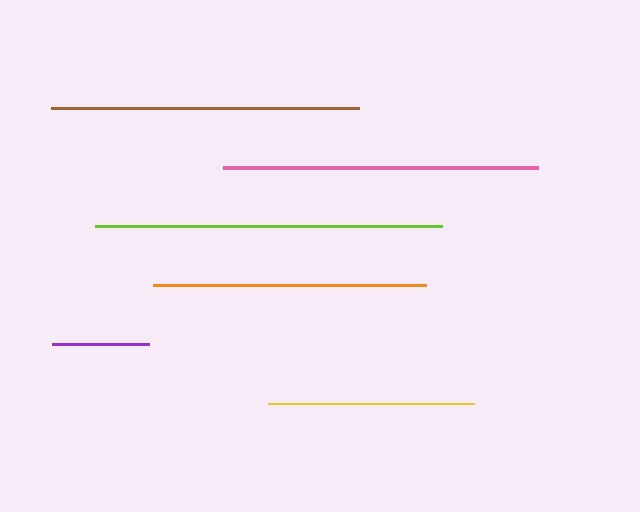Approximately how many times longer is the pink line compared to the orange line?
The pink line is approximately 1.2 times the length of the orange line.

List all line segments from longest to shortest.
From longest to shortest: lime, pink, brown, orange, yellow, purple.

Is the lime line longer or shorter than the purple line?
The lime line is longer than the purple line.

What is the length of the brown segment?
The brown segment is approximately 309 pixels long.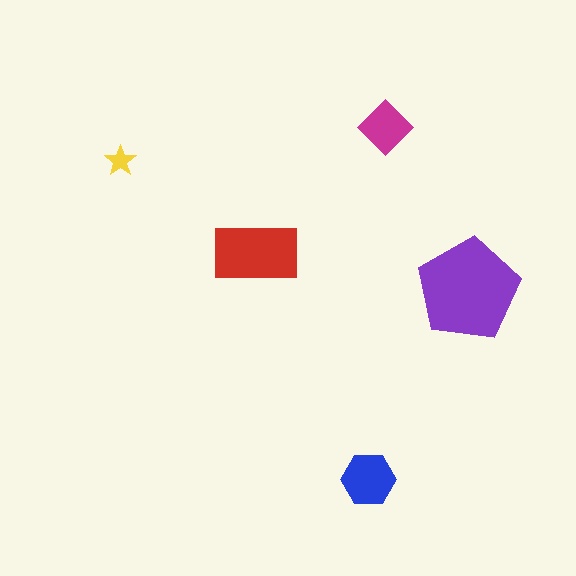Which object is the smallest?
The yellow star.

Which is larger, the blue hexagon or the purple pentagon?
The purple pentagon.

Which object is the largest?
The purple pentagon.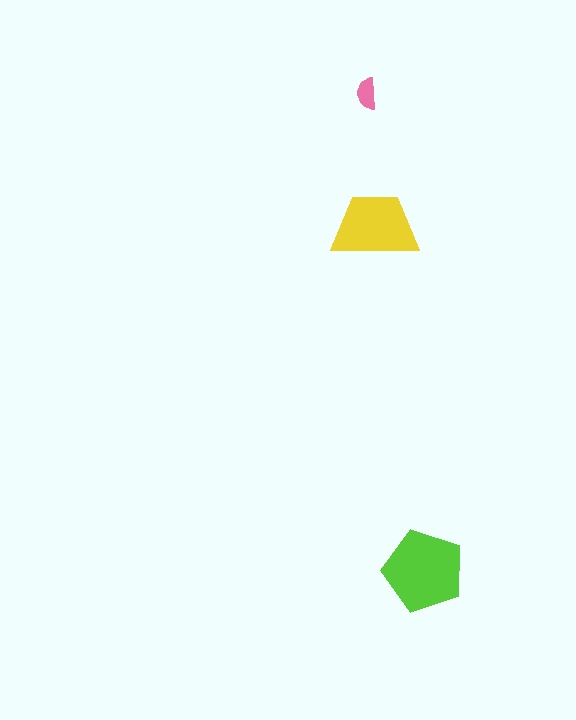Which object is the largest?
The lime pentagon.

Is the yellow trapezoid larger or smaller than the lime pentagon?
Smaller.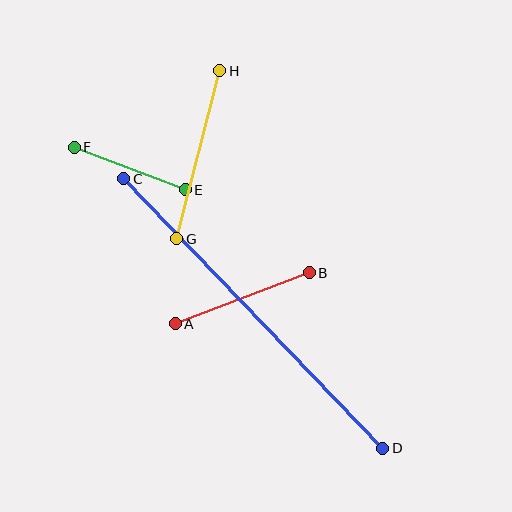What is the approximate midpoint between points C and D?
The midpoint is at approximately (253, 313) pixels.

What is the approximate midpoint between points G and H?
The midpoint is at approximately (198, 155) pixels.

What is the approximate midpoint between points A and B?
The midpoint is at approximately (242, 298) pixels.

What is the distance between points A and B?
The distance is approximately 143 pixels.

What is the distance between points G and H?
The distance is approximately 173 pixels.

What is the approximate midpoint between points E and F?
The midpoint is at approximately (130, 169) pixels.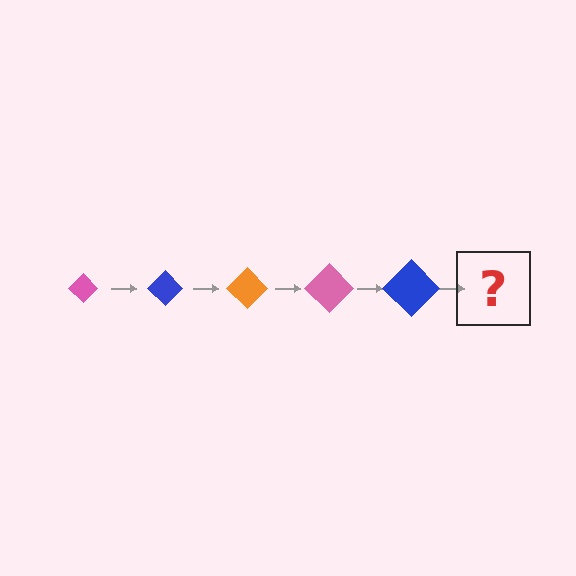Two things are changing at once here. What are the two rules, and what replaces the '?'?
The two rules are that the diamond grows larger each step and the color cycles through pink, blue, and orange. The '?' should be an orange diamond, larger than the previous one.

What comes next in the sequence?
The next element should be an orange diamond, larger than the previous one.